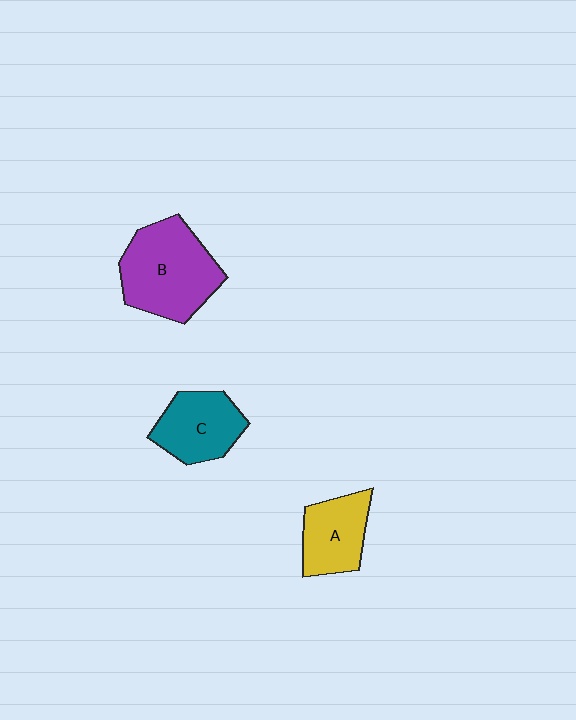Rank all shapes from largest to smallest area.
From largest to smallest: B (purple), C (teal), A (yellow).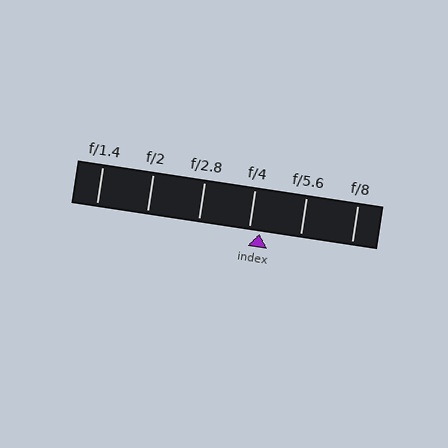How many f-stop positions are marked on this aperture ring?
There are 6 f-stop positions marked.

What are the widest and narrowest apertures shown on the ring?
The widest aperture shown is f/1.4 and the narrowest is f/8.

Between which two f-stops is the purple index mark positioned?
The index mark is between f/4 and f/5.6.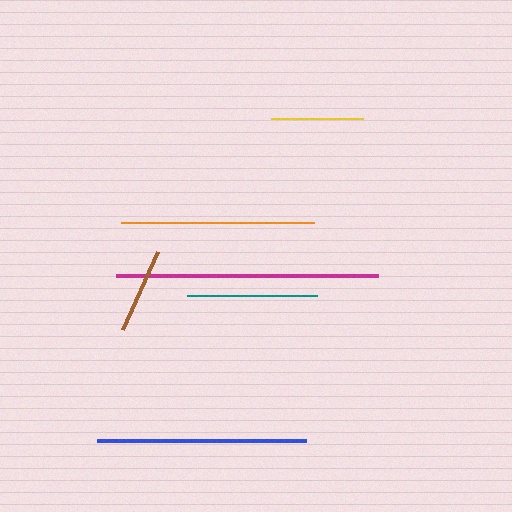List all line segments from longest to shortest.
From longest to shortest: magenta, blue, orange, teal, yellow, brown.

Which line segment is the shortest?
The brown line is the shortest at approximately 85 pixels.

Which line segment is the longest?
The magenta line is the longest at approximately 261 pixels.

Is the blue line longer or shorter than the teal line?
The blue line is longer than the teal line.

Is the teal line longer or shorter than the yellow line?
The teal line is longer than the yellow line.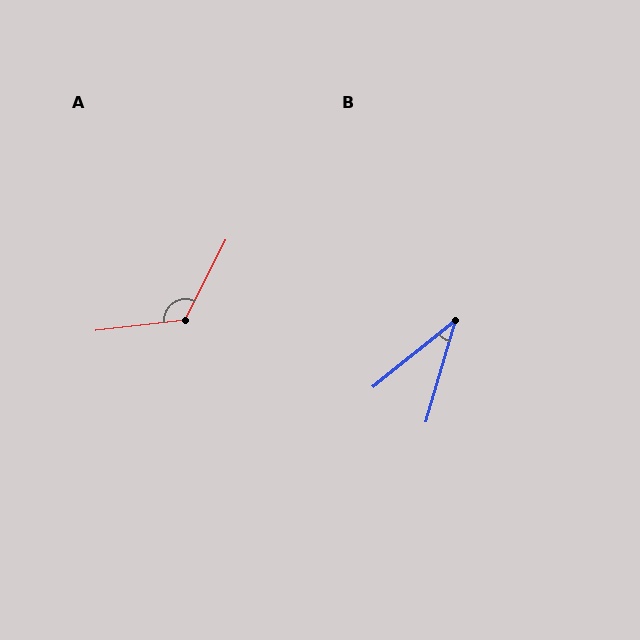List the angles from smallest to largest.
B (35°), A (124°).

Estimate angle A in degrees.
Approximately 124 degrees.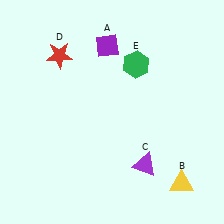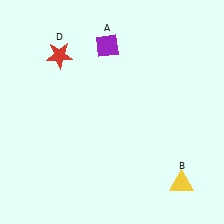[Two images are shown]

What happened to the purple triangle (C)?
The purple triangle (C) was removed in Image 2. It was in the bottom-right area of Image 1.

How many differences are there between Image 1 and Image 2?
There are 2 differences between the two images.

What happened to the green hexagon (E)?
The green hexagon (E) was removed in Image 2. It was in the top-right area of Image 1.